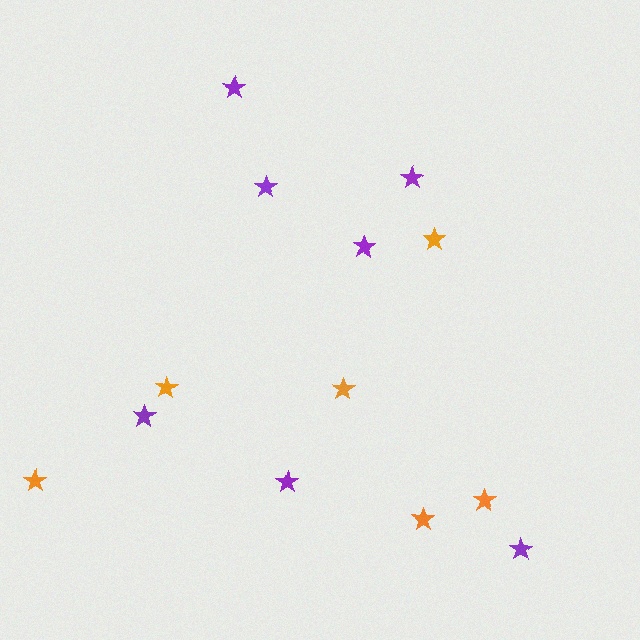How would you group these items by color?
There are 2 groups: one group of purple stars (7) and one group of orange stars (6).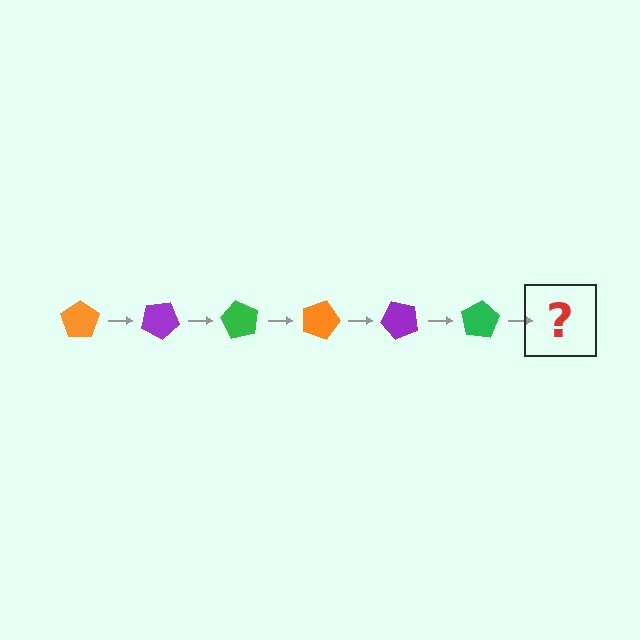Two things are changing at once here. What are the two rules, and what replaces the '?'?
The two rules are that it rotates 30 degrees each step and the color cycles through orange, purple, and green. The '?' should be an orange pentagon, rotated 180 degrees from the start.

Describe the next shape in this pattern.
It should be an orange pentagon, rotated 180 degrees from the start.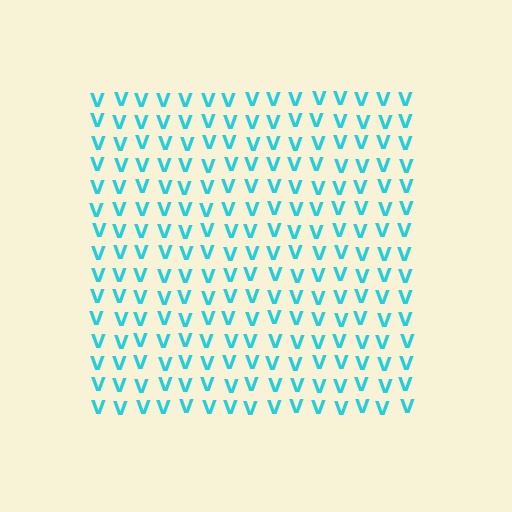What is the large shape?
The large shape is a square.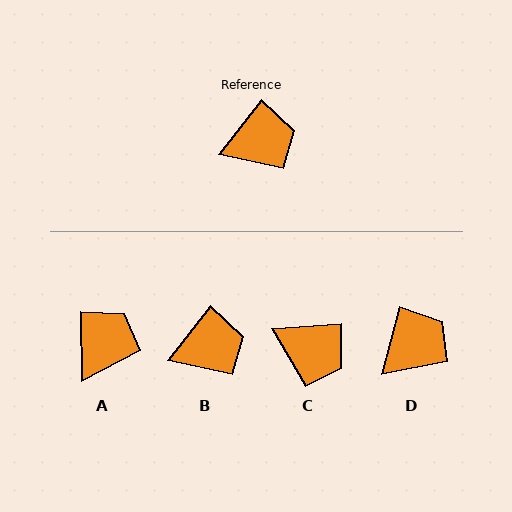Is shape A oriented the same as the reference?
No, it is off by about 40 degrees.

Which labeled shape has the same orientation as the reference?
B.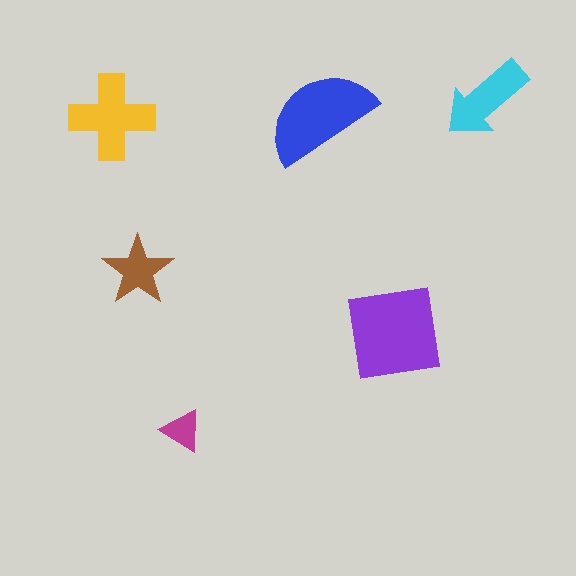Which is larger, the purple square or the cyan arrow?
The purple square.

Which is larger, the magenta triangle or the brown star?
The brown star.